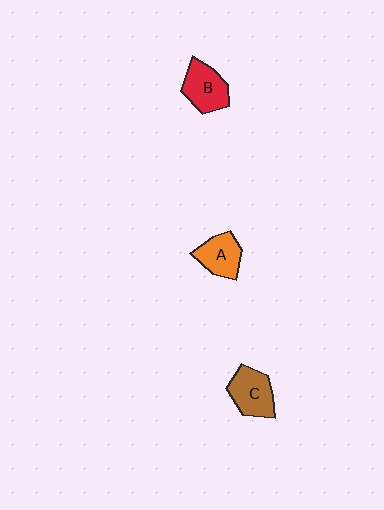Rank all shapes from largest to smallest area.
From largest to smallest: C (brown), B (red), A (orange).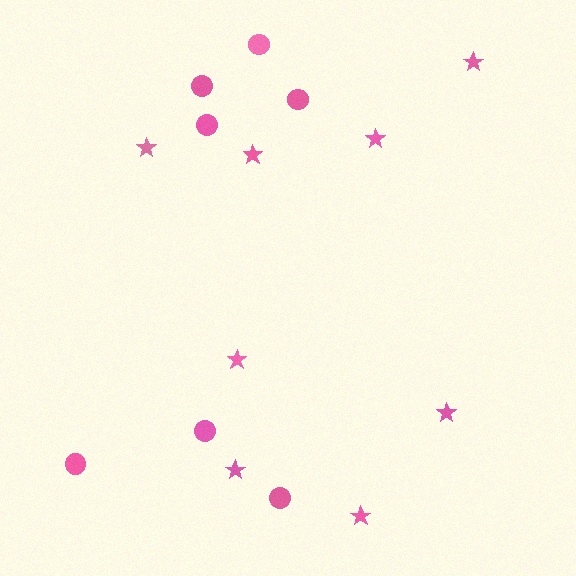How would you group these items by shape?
There are 2 groups: one group of stars (8) and one group of circles (7).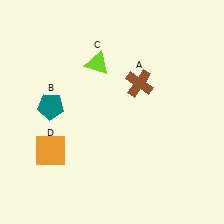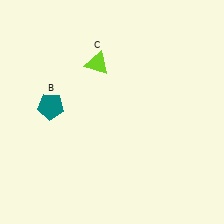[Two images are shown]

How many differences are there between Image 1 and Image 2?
There are 2 differences between the two images.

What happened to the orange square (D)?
The orange square (D) was removed in Image 2. It was in the bottom-left area of Image 1.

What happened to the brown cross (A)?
The brown cross (A) was removed in Image 2. It was in the top-right area of Image 1.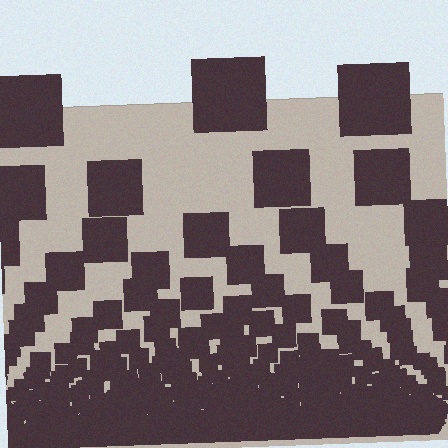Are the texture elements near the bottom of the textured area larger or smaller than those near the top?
Smaller. The gradient is inverted — elements near the bottom are smaller and denser.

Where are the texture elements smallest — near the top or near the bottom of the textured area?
Near the bottom.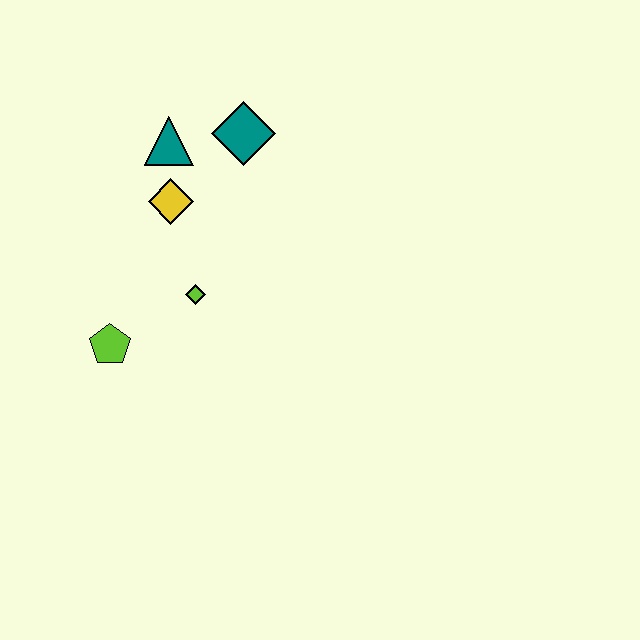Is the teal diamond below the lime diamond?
No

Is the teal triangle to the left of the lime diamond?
Yes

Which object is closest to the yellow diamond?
The teal triangle is closest to the yellow diamond.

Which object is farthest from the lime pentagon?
The teal diamond is farthest from the lime pentagon.